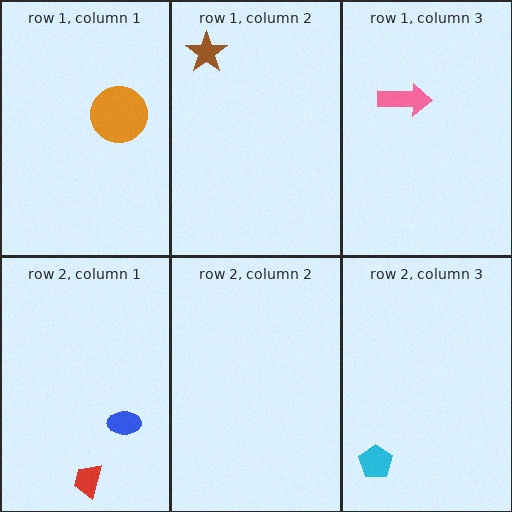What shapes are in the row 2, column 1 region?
The blue ellipse, the red trapezoid.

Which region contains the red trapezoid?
The row 2, column 1 region.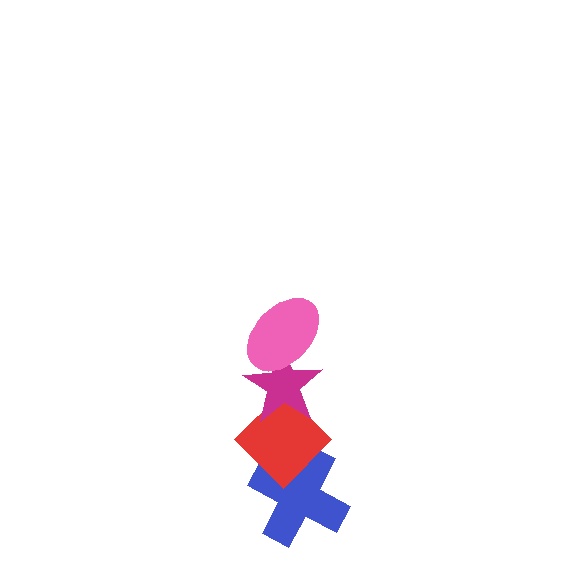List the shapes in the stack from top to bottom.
From top to bottom: the pink ellipse, the magenta star, the red diamond, the blue cross.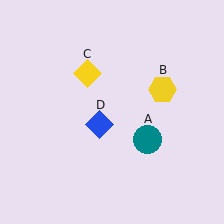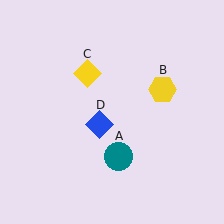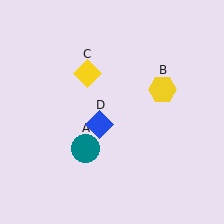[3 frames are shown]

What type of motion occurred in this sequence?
The teal circle (object A) rotated clockwise around the center of the scene.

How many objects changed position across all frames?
1 object changed position: teal circle (object A).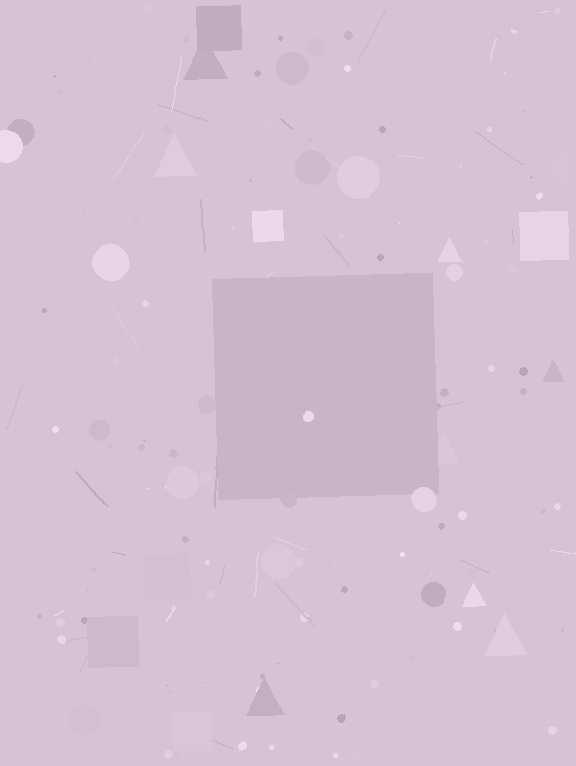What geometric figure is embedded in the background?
A square is embedded in the background.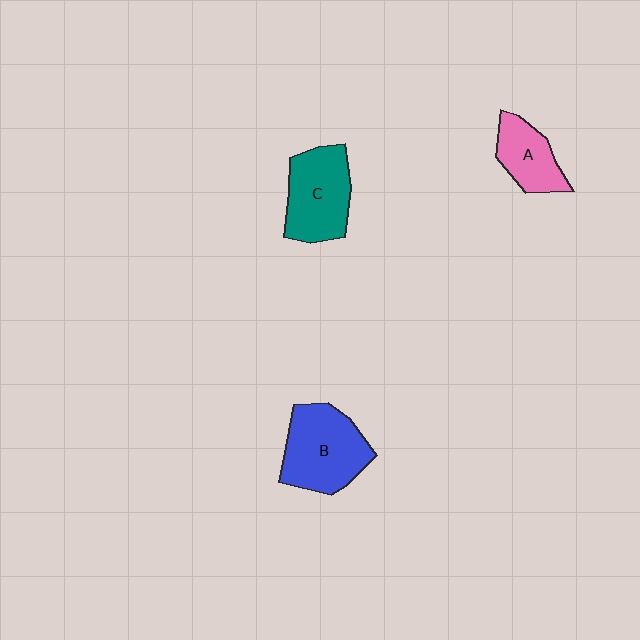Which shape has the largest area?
Shape B (blue).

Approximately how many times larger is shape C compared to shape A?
Approximately 1.5 times.